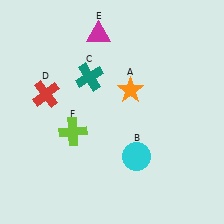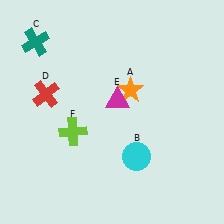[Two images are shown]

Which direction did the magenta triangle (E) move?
The magenta triangle (E) moved down.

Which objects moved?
The objects that moved are: the teal cross (C), the magenta triangle (E).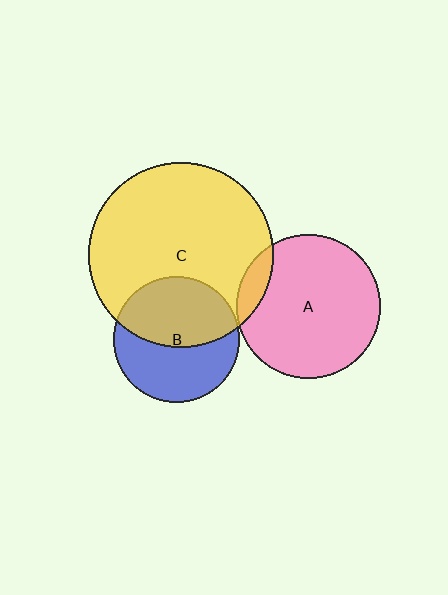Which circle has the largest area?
Circle C (yellow).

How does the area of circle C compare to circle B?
Approximately 2.2 times.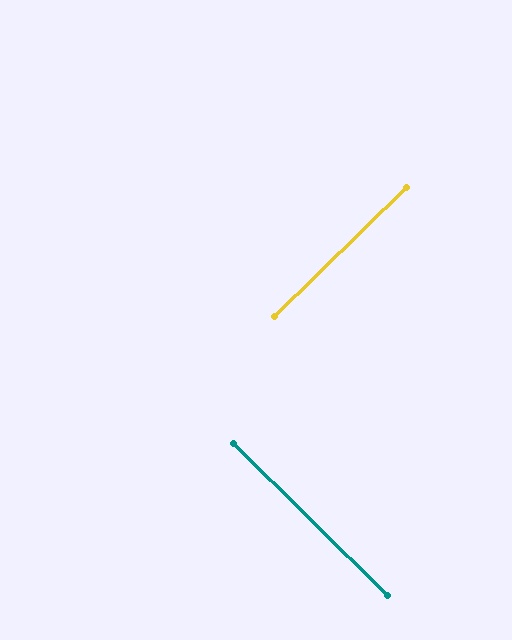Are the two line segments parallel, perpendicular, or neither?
Perpendicular — they meet at approximately 89°.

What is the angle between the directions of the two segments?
Approximately 89 degrees.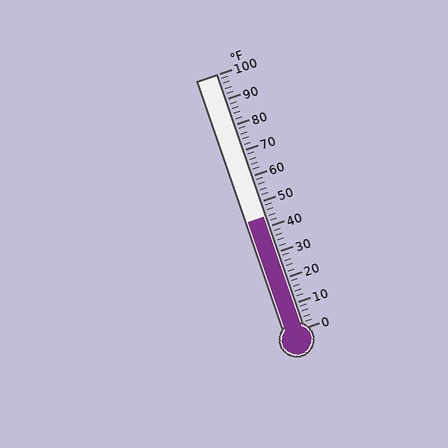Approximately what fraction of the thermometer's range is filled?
The thermometer is filled to approximately 45% of its range.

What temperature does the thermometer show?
The thermometer shows approximately 44°F.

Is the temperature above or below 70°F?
The temperature is below 70°F.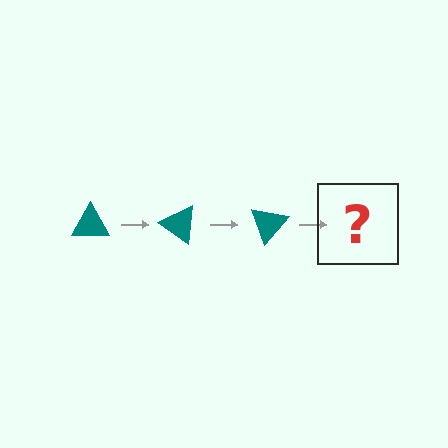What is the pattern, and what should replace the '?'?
The pattern is that the triangle rotates 35 degrees each step. The '?' should be a teal triangle rotated 105 degrees.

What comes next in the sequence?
The next element should be a teal triangle rotated 105 degrees.